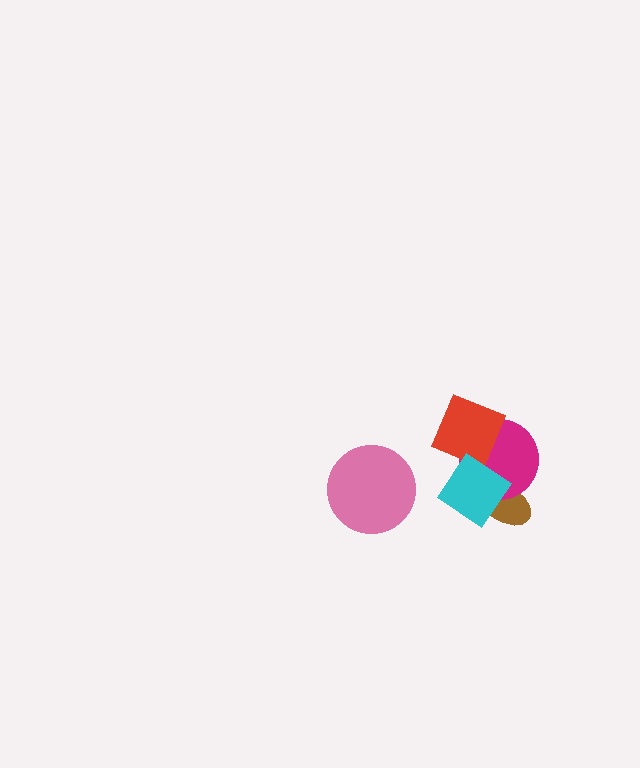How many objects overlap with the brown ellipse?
2 objects overlap with the brown ellipse.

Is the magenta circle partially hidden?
Yes, it is partially covered by another shape.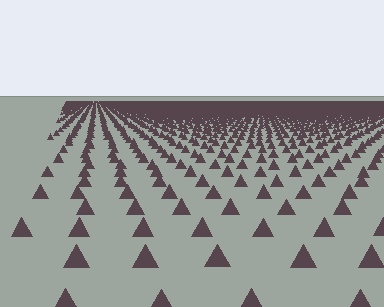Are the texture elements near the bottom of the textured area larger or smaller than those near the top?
Larger. Near the bottom, elements are closer to the viewer and appear at a bigger on-screen size.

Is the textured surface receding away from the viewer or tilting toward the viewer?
The surface is receding away from the viewer. Texture elements get smaller and denser toward the top.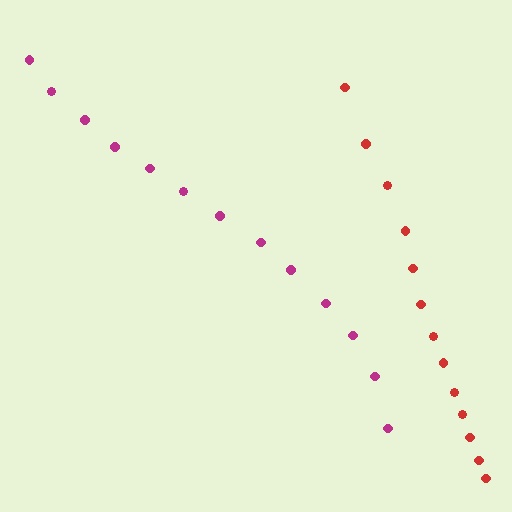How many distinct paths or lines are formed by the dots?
There are 2 distinct paths.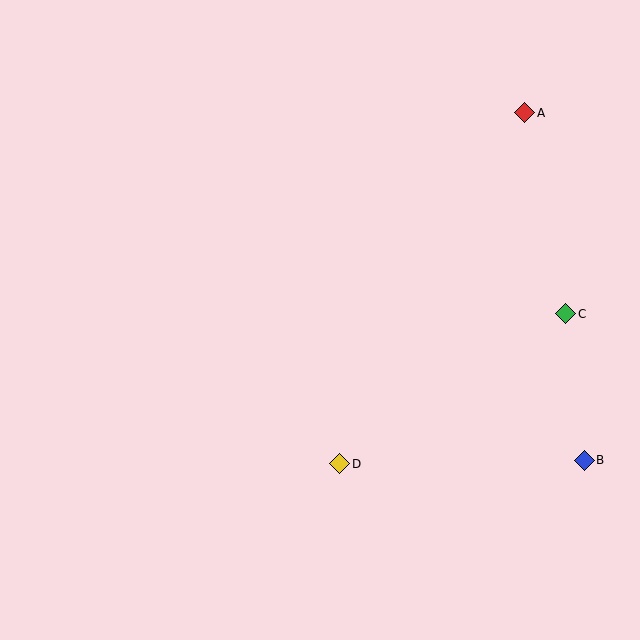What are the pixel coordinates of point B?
Point B is at (584, 460).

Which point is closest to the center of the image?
Point D at (340, 464) is closest to the center.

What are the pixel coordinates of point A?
Point A is at (525, 113).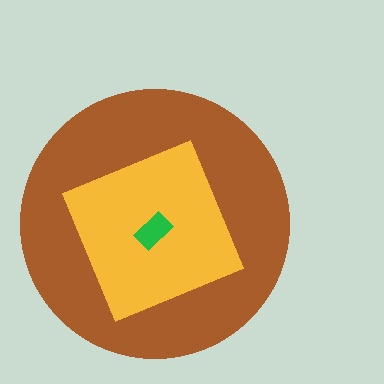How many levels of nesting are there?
3.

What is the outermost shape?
The brown circle.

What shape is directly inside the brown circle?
The yellow square.